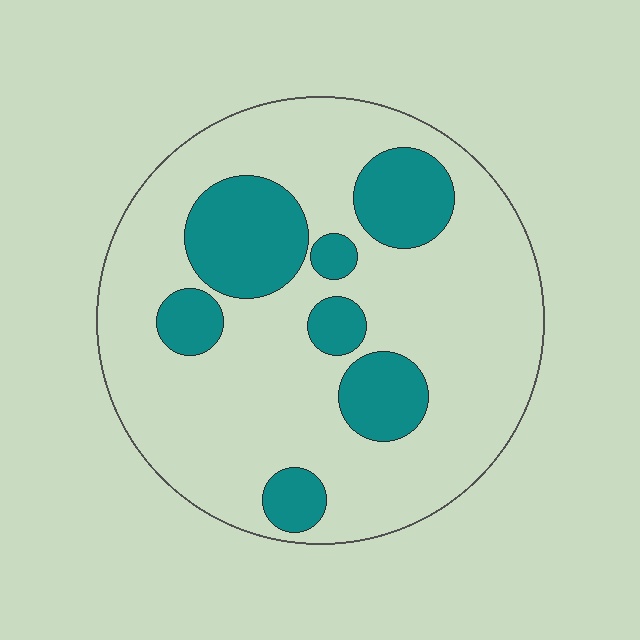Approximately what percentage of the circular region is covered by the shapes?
Approximately 25%.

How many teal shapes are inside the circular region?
7.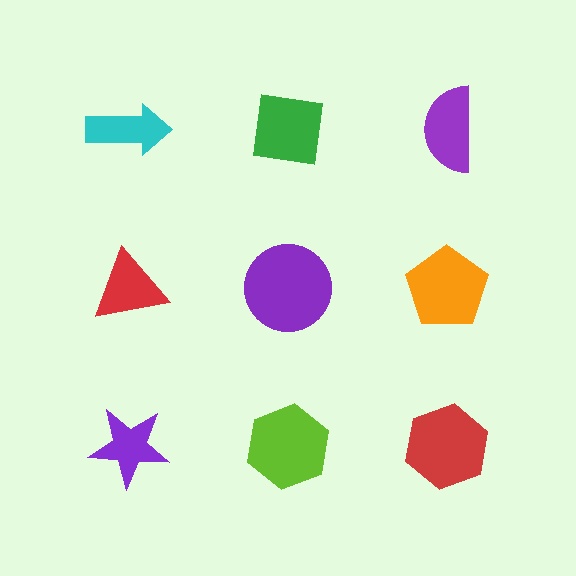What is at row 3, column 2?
A lime hexagon.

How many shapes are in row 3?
3 shapes.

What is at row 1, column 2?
A green square.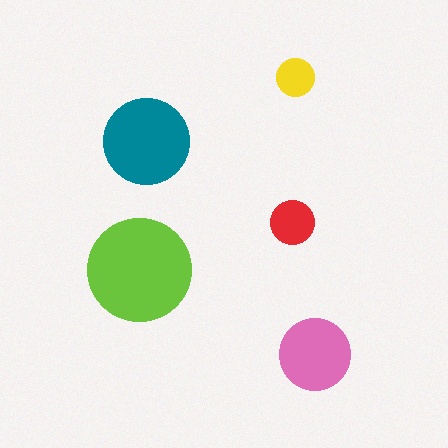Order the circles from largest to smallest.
the lime one, the teal one, the pink one, the red one, the yellow one.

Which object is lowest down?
The pink circle is bottommost.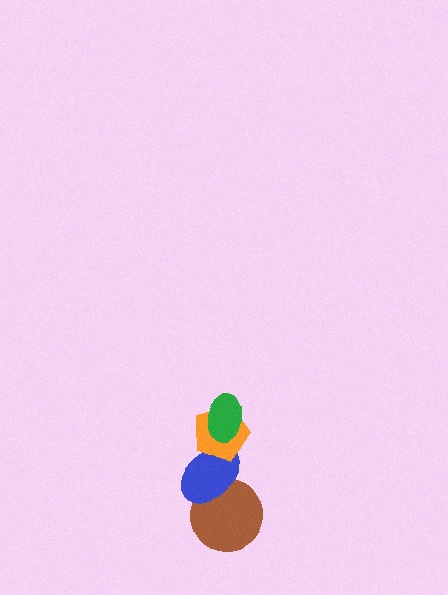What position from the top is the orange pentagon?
The orange pentagon is 2nd from the top.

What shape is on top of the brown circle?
The blue ellipse is on top of the brown circle.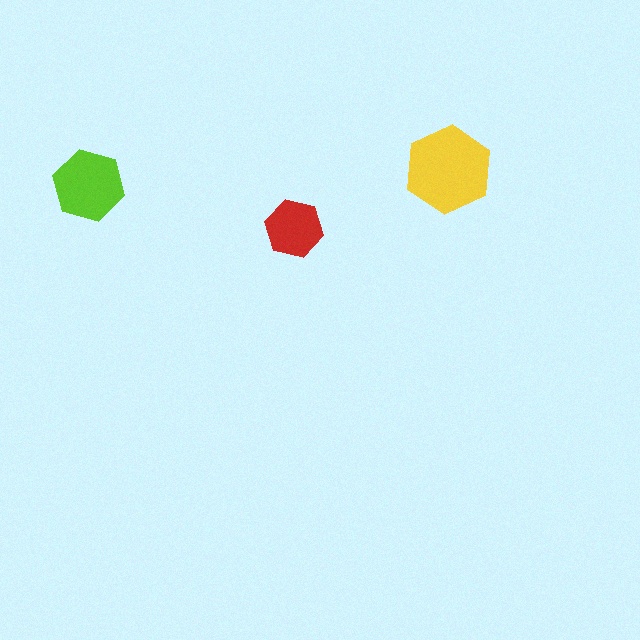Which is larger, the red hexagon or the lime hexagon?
The lime one.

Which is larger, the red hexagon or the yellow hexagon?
The yellow one.